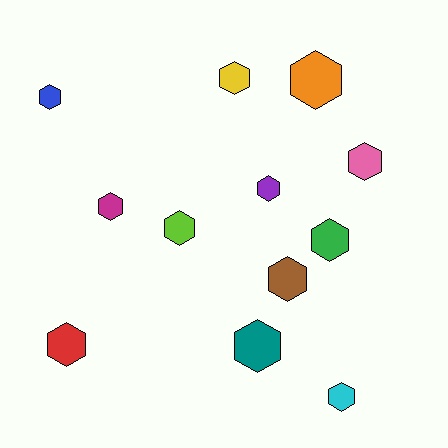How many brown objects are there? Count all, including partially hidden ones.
There is 1 brown object.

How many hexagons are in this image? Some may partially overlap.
There are 12 hexagons.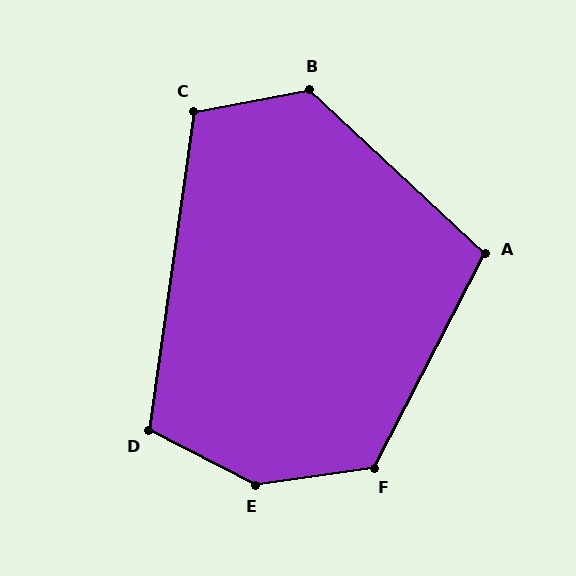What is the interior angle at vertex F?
Approximately 125 degrees (obtuse).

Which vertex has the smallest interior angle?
A, at approximately 106 degrees.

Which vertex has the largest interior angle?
E, at approximately 145 degrees.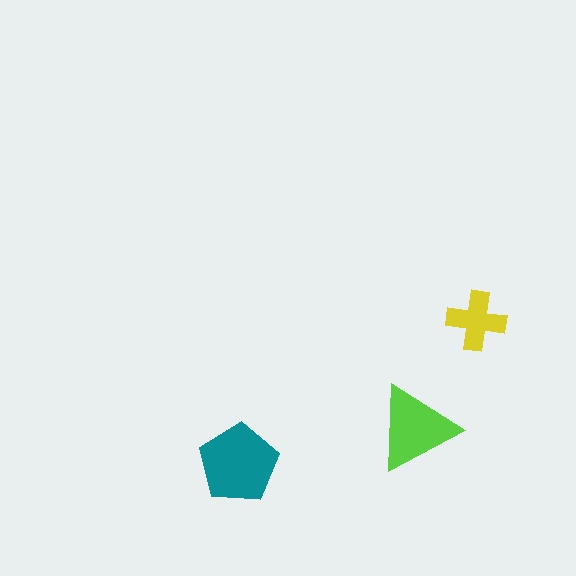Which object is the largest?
The teal pentagon.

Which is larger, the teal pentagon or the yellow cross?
The teal pentagon.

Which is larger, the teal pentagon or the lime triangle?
The teal pentagon.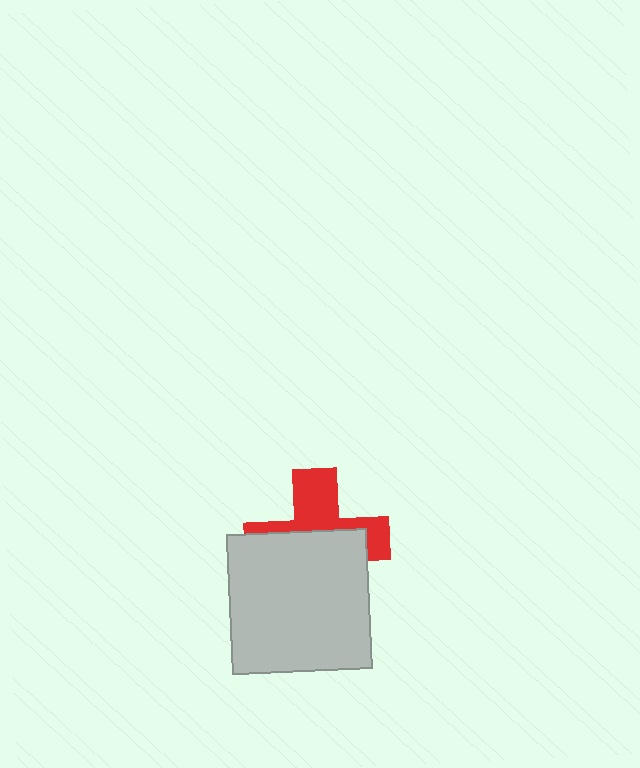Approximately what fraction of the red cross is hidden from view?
Roughly 58% of the red cross is hidden behind the light gray square.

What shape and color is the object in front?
The object in front is a light gray square.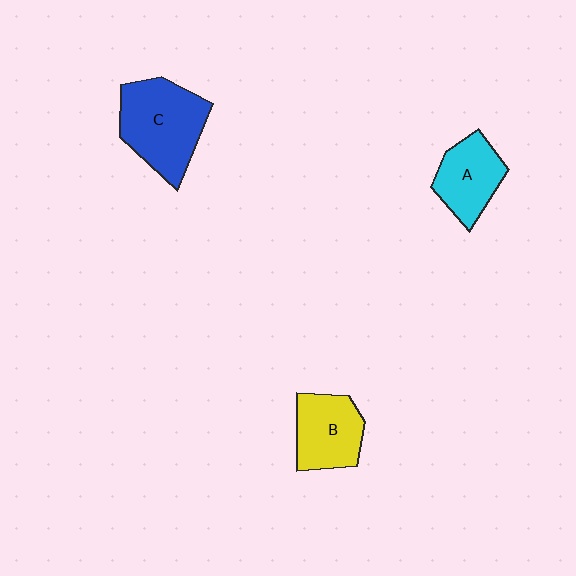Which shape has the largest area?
Shape C (blue).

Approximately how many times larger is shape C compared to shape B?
Approximately 1.4 times.